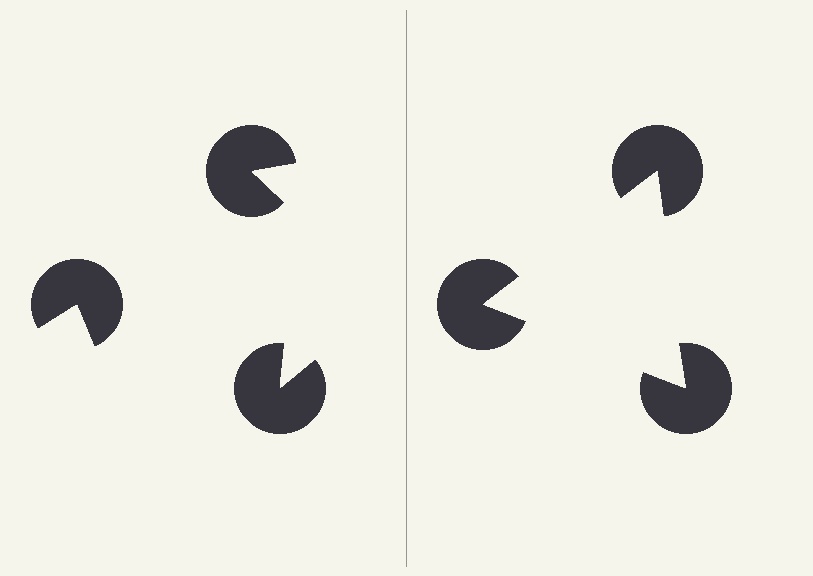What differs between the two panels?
The pac-man discs are positioned identically on both sides; only the wedge orientations differ. On the right they align to a triangle; on the left they are misaligned.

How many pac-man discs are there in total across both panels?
6 — 3 on each side.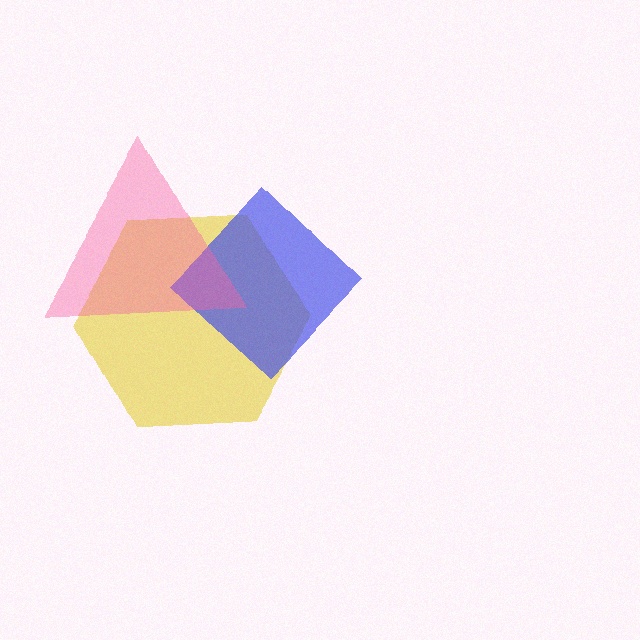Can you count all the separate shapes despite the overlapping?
Yes, there are 3 separate shapes.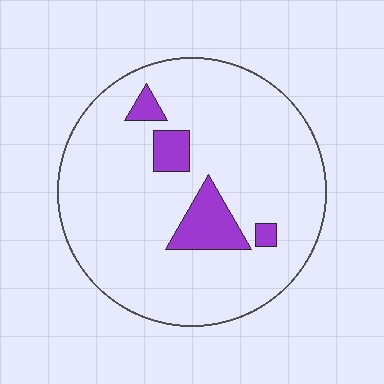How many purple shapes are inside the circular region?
4.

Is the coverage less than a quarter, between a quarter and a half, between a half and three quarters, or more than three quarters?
Less than a quarter.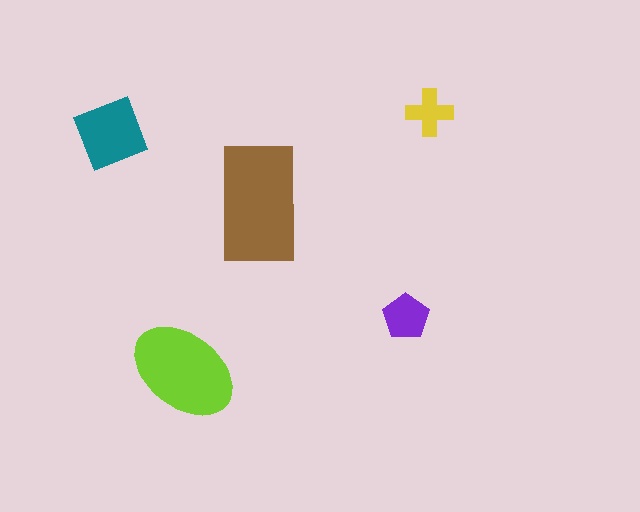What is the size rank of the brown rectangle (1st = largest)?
1st.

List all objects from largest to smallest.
The brown rectangle, the lime ellipse, the teal square, the purple pentagon, the yellow cross.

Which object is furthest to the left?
The teal square is leftmost.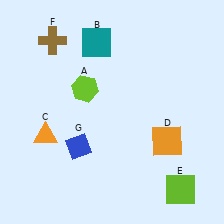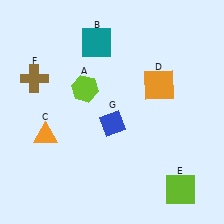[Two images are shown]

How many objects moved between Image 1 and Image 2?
3 objects moved between the two images.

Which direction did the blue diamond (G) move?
The blue diamond (G) moved right.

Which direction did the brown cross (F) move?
The brown cross (F) moved down.